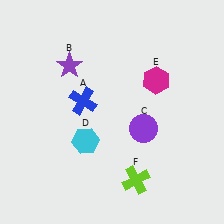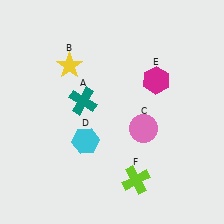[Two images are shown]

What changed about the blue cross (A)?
In Image 1, A is blue. In Image 2, it changed to teal.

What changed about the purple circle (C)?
In Image 1, C is purple. In Image 2, it changed to pink.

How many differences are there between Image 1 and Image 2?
There are 3 differences between the two images.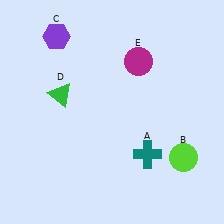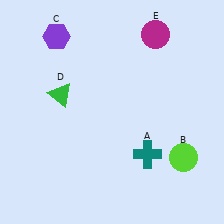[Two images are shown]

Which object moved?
The magenta circle (E) moved up.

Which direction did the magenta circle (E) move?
The magenta circle (E) moved up.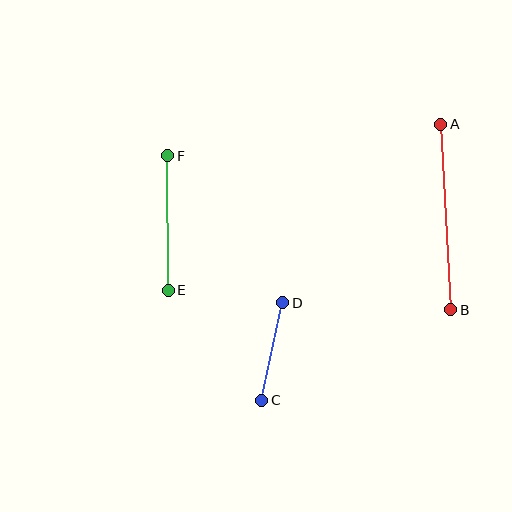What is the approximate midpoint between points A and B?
The midpoint is at approximately (446, 217) pixels.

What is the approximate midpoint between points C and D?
The midpoint is at approximately (272, 351) pixels.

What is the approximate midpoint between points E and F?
The midpoint is at approximately (168, 223) pixels.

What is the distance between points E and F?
The distance is approximately 134 pixels.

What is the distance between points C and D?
The distance is approximately 100 pixels.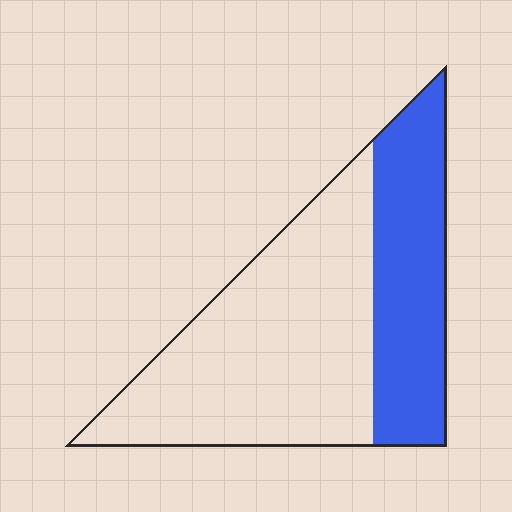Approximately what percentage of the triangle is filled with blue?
Approximately 35%.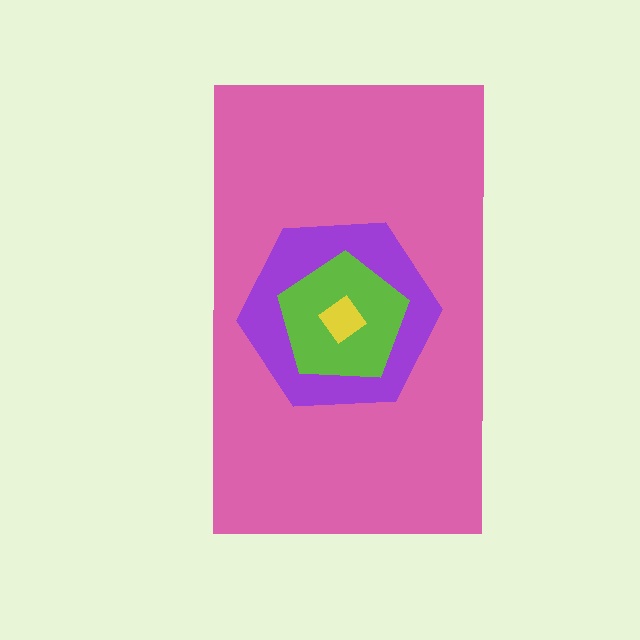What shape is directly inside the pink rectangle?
The purple hexagon.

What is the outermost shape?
The pink rectangle.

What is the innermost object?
The yellow diamond.